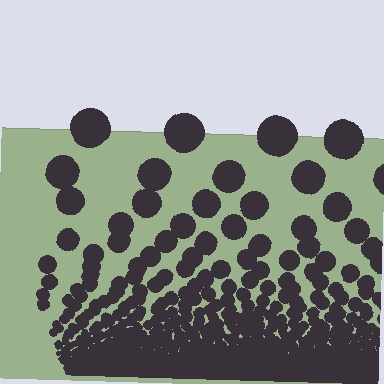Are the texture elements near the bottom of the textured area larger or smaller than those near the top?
Smaller. The gradient is inverted — elements near the bottom are smaller and denser.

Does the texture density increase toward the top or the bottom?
Density increases toward the bottom.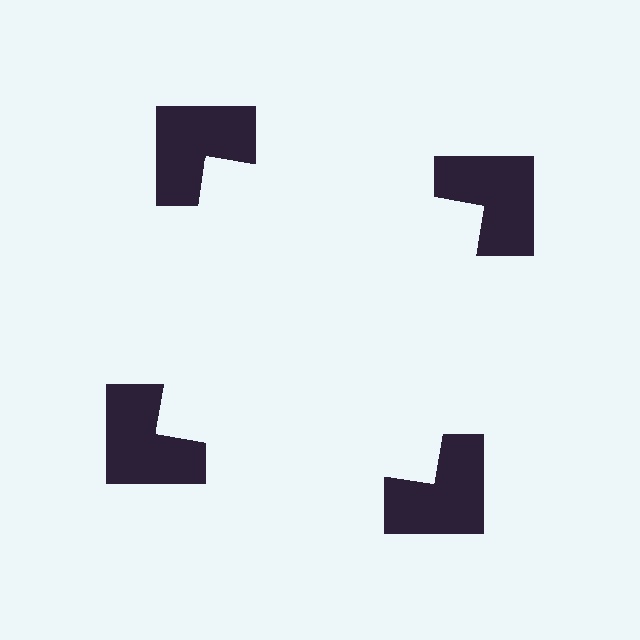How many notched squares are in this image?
There are 4 — one at each vertex of the illusory square.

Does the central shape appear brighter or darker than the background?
It typically appears slightly brighter than the background, even though no actual brightness change is drawn.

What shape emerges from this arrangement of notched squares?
An illusory square — its edges are inferred from the aligned wedge cuts in the notched squares, not physically drawn.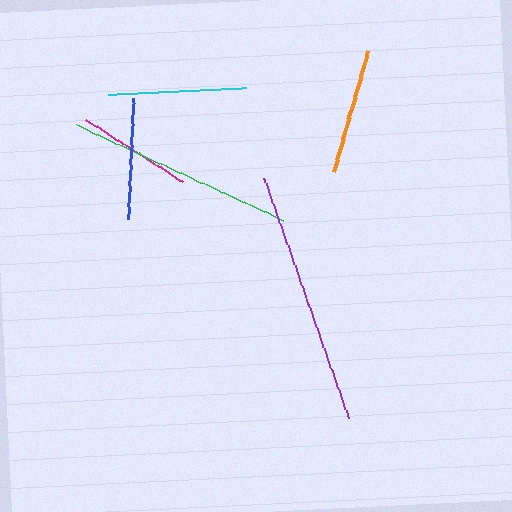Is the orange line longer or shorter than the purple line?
The purple line is longer than the orange line.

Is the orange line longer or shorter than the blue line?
The orange line is longer than the blue line.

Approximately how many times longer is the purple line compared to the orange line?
The purple line is approximately 2.0 times the length of the orange line.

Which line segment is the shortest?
The magenta line is the shortest at approximately 115 pixels.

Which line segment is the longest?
The purple line is the longest at approximately 255 pixels.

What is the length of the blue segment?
The blue segment is approximately 122 pixels long.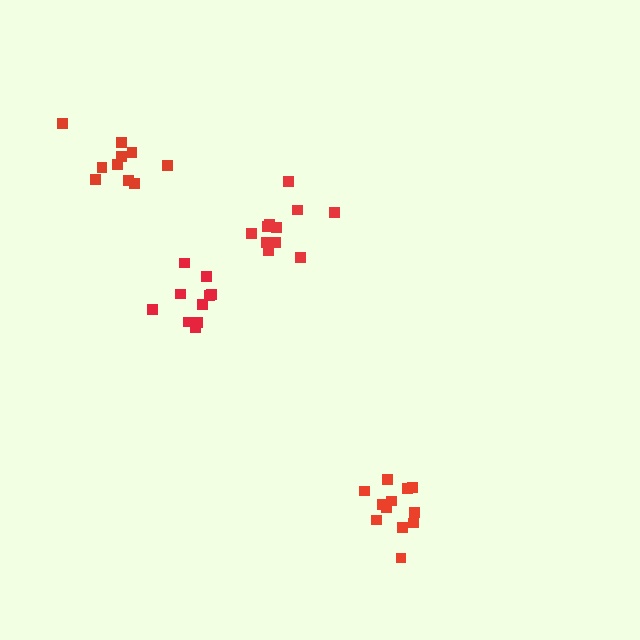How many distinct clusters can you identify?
There are 4 distinct clusters.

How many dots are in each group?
Group 1: 10 dots, Group 2: 12 dots, Group 3: 11 dots, Group 4: 11 dots (44 total).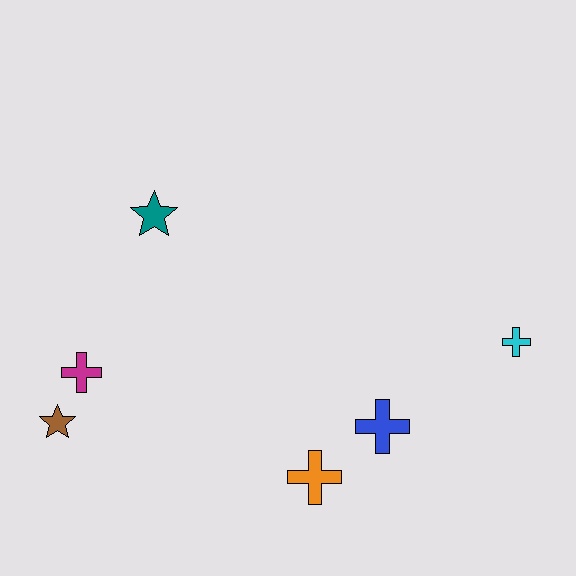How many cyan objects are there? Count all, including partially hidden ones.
There is 1 cyan object.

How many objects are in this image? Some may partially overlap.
There are 6 objects.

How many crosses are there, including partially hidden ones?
There are 4 crosses.